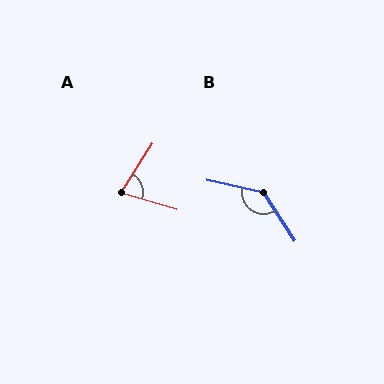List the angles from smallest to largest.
A (74°), B (135°).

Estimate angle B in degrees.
Approximately 135 degrees.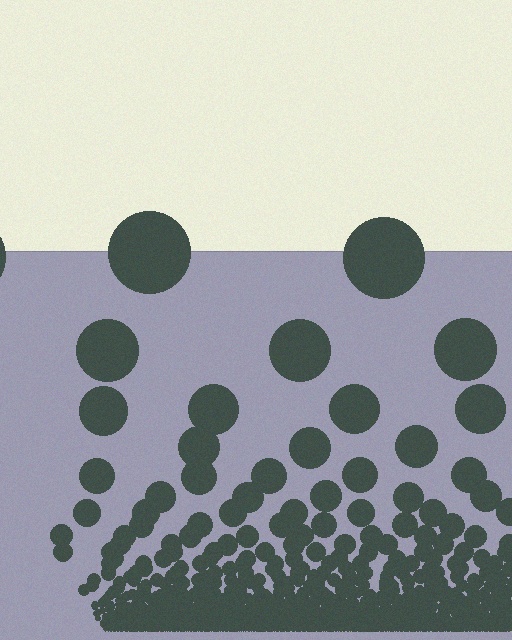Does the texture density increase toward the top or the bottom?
Density increases toward the bottom.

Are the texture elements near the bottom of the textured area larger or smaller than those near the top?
Smaller. The gradient is inverted — elements near the bottom are smaller and denser.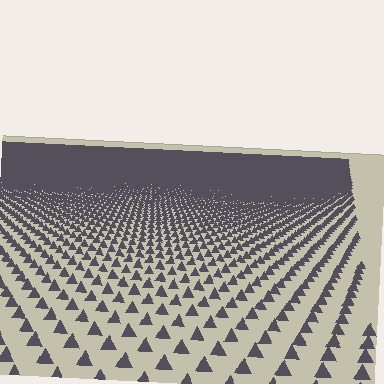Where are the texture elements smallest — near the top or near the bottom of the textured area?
Near the top.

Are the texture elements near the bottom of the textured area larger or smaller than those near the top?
Larger. Near the bottom, elements are closer to the viewer and appear at a bigger on-screen size.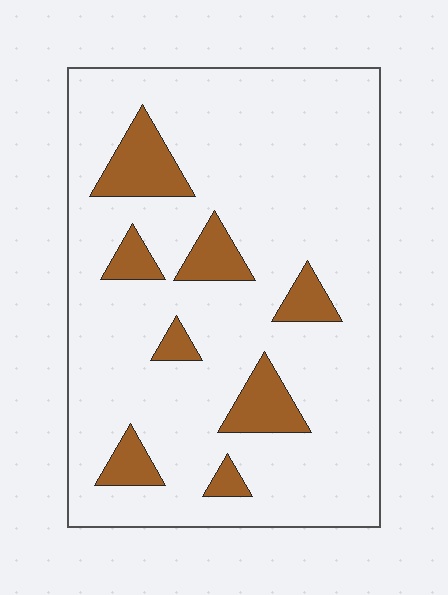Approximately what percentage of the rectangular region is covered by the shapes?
Approximately 15%.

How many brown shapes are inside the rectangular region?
8.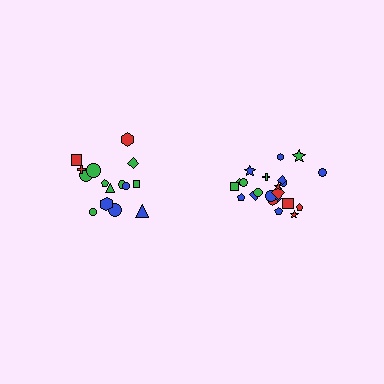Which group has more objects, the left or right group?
The right group.